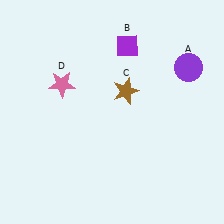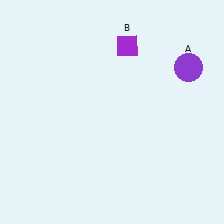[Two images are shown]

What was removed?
The brown star (C), the pink star (D) were removed in Image 2.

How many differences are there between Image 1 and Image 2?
There are 2 differences between the two images.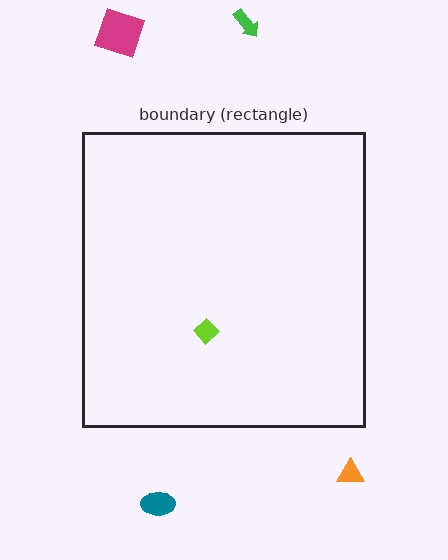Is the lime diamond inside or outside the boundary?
Inside.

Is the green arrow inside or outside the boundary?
Outside.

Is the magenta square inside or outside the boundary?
Outside.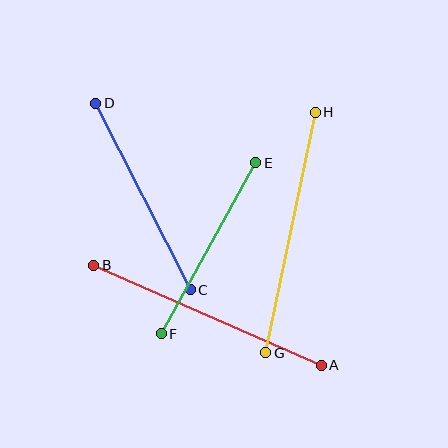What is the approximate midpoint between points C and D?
The midpoint is at approximately (143, 197) pixels.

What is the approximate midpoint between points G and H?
The midpoint is at approximately (291, 232) pixels.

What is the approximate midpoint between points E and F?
The midpoint is at approximately (209, 248) pixels.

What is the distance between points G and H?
The distance is approximately 246 pixels.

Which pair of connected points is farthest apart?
Points A and B are farthest apart.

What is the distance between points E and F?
The distance is approximately 195 pixels.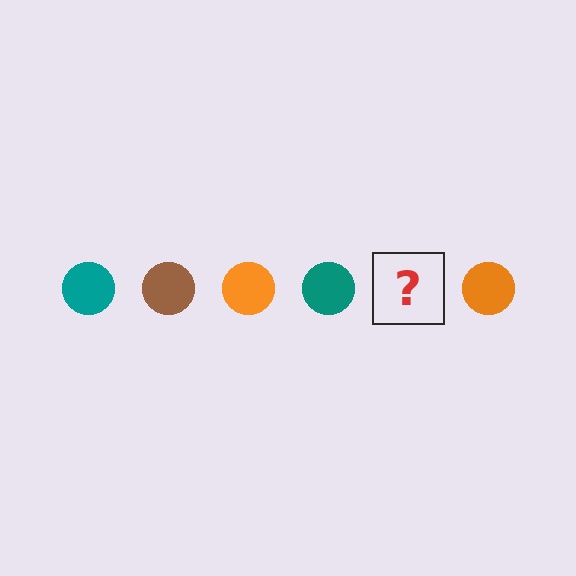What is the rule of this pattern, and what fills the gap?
The rule is that the pattern cycles through teal, brown, orange circles. The gap should be filled with a brown circle.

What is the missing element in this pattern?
The missing element is a brown circle.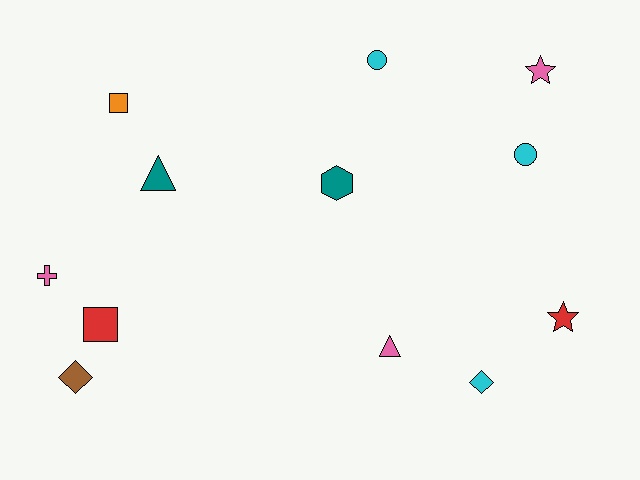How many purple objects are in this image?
There are no purple objects.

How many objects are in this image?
There are 12 objects.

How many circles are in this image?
There are 2 circles.